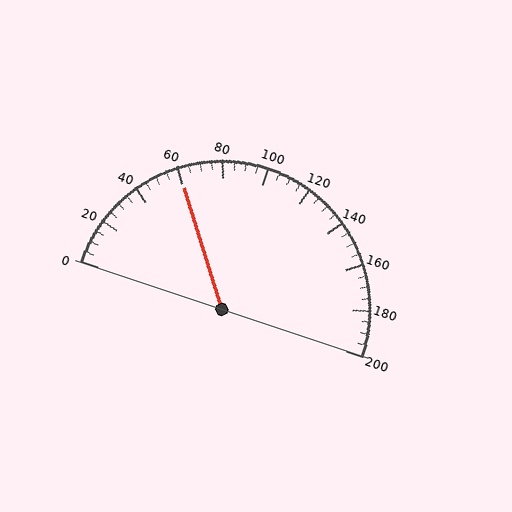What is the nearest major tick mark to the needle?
The nearest major tick mark is 60.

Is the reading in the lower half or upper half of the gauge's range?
The reading is in the lower half of the range (0 to 200).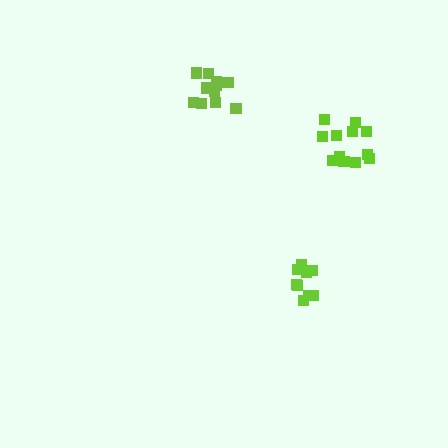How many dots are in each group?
Group 1: 11 dots, Group 2: 12 dots, Group 3: 9 dots (32 total).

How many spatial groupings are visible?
There are 3 spatial groupings.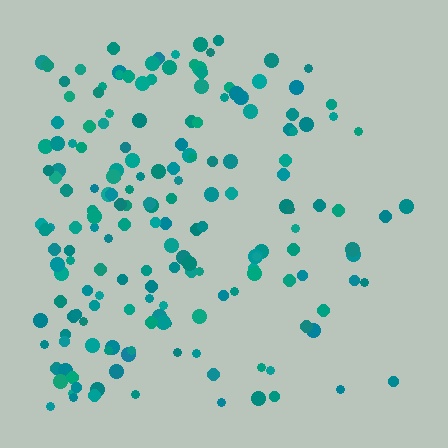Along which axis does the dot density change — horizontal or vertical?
Horizontal.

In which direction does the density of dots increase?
From right to left, with the left side densest.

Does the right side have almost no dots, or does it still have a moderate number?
Still a moderate number, just noticeably fewer than the left.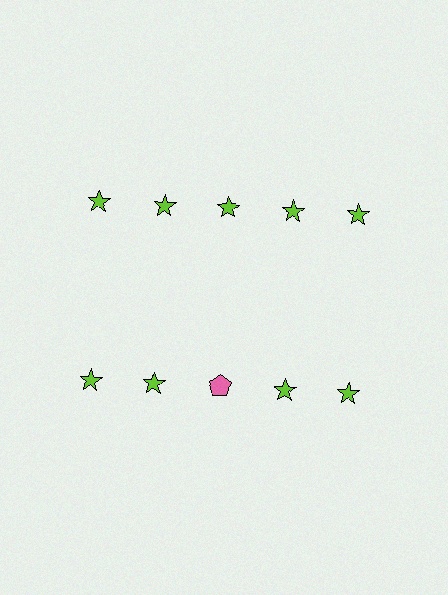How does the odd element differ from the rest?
It differs in both color (pink instead of lime) and shape (pentagon instead of star).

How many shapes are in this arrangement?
There are 10 shapes arranged in a grid pattern.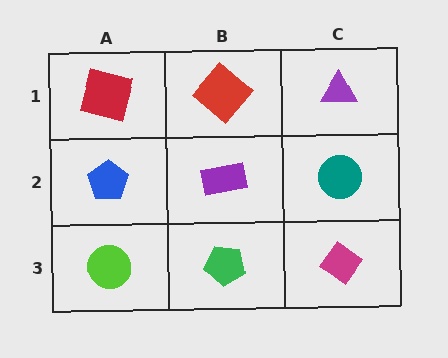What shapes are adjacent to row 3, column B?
A purple rectangle (row 2, column B), a lime circle (row 3, column A), a magenta diamond (row 3, column C).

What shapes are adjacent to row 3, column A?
A blue pentagon (row 2, column A), a green pentagon (row 3, column B).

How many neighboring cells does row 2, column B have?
4.